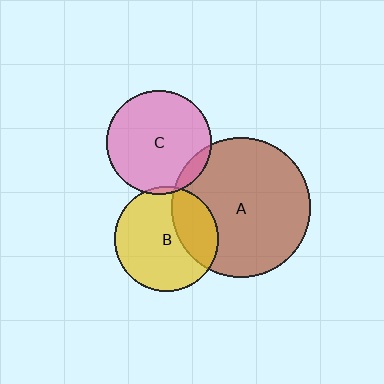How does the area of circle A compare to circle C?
Approximately 1.8 times.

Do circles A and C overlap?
Yes.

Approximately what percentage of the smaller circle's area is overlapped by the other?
Approximately 10%.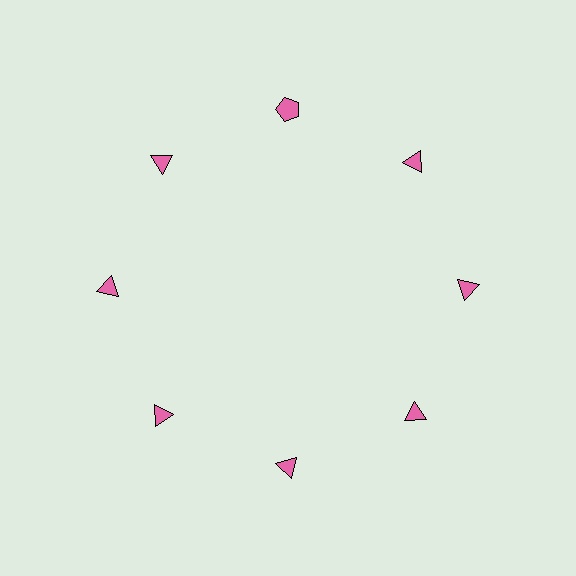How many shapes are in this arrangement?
There are 8 shapes arranged in a ring pattern.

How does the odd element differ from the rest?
It has a different shape: pentagon instead of triangle.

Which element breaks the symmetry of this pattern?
The pink pentagon at roughly the 12 o'clock position breaks the symmetry. All other shapes are pink triangles.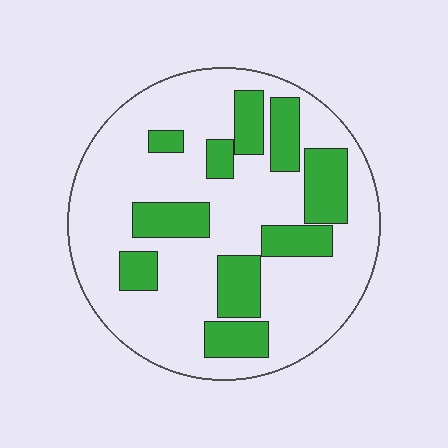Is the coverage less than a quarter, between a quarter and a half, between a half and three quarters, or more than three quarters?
Between a quarter and a half.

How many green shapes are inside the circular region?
10.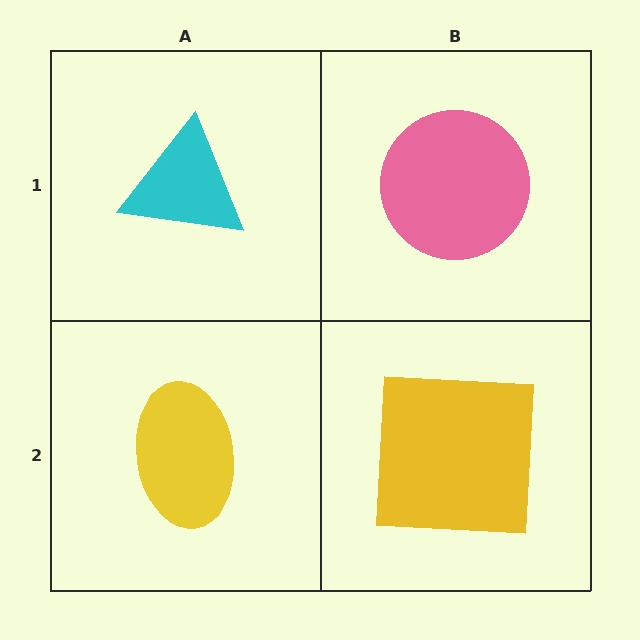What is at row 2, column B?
A yellow square.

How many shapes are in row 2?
2 shapes.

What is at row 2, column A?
A yellow ellipse.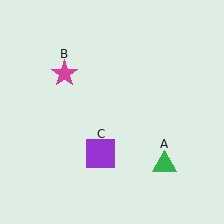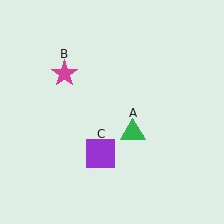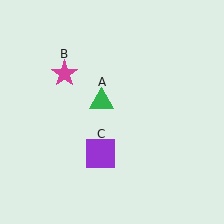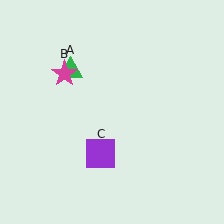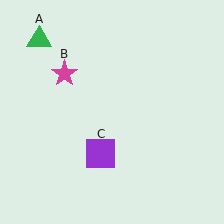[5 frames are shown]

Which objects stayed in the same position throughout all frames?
Magenta star (object B) and purple square (object C) remained stationary.